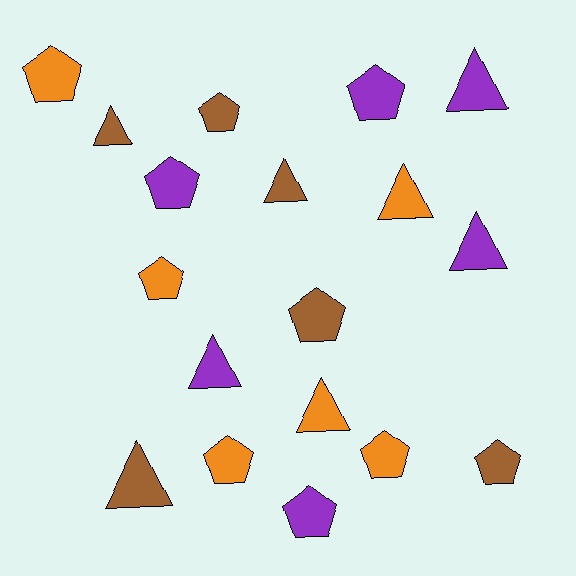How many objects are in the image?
There are 18 objects.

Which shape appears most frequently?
Pentagon, with 10 objects.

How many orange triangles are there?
There are 2 orange triangles.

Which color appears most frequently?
Brown, with 6 objects.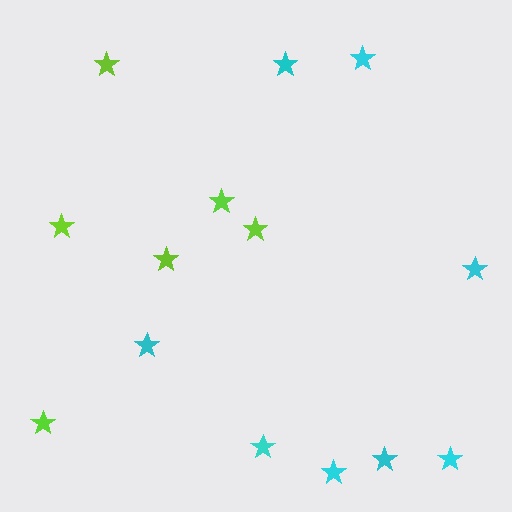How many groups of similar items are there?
There are 2 groups: one group of cyan stars (8) and one group of lime stars (6).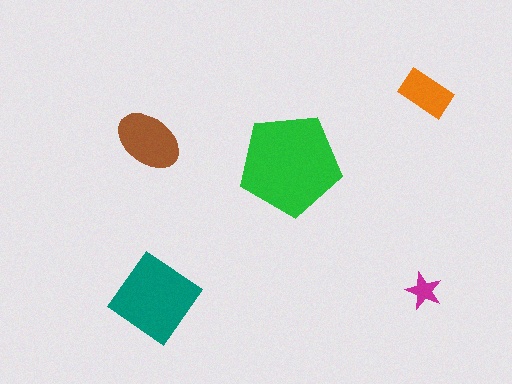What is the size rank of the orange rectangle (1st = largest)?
4th.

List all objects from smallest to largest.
The magenta star, the orange rectangle, the brown ellipse, the teal diamond, the green pentagon.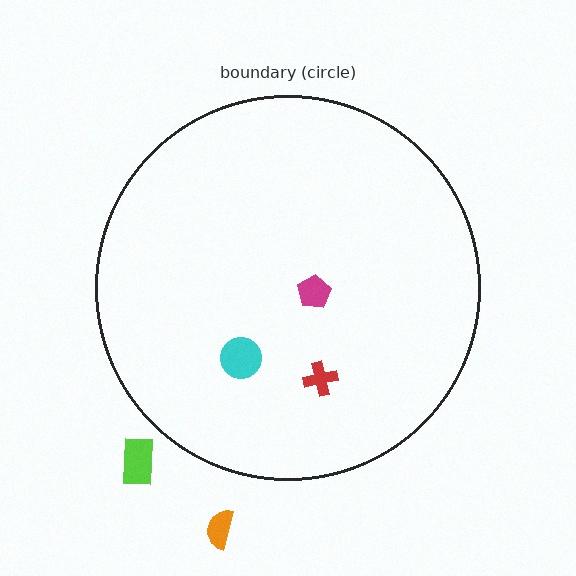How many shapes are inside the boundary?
3 inside, 2 outside.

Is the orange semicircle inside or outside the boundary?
Outside.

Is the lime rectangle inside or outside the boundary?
Outside.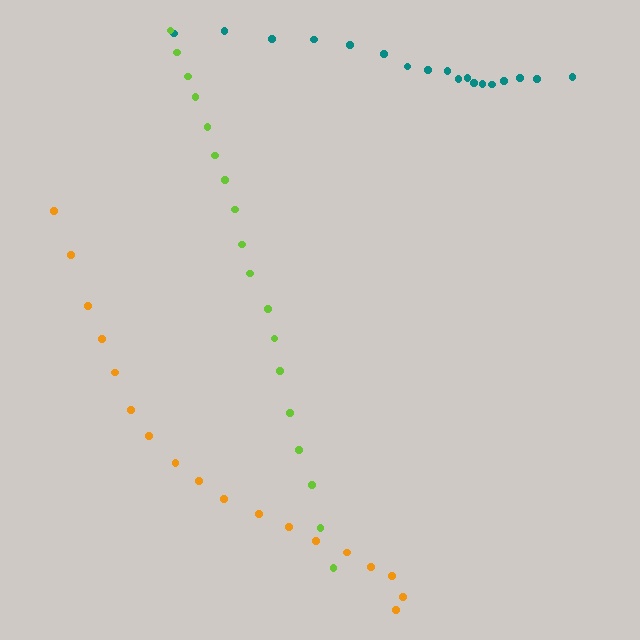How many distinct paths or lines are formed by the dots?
There are 3 distinct paths.